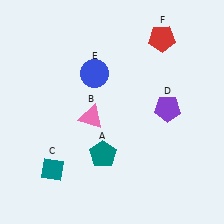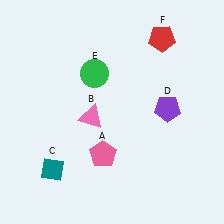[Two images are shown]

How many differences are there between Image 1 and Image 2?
There are 2 differences between the two images.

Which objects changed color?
A changed from teal to pink. E changed from blue to green.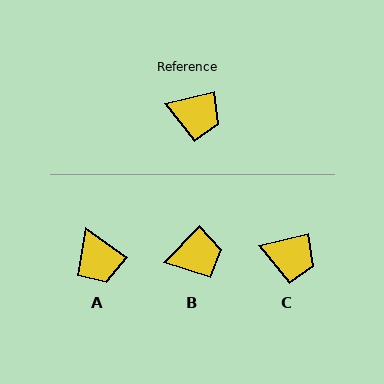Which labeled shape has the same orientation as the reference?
C.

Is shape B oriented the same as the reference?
No, it is off by about 33 degrees.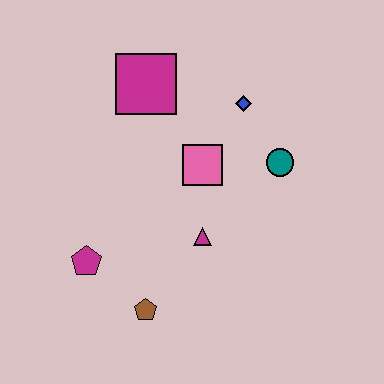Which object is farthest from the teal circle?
The magenta pentagon is farthest from the teal circle.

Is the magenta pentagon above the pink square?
No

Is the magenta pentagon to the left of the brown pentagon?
Yes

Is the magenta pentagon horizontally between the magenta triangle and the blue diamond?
No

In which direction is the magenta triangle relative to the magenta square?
The magenta triangle is below the magenta square.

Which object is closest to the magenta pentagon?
The brown pentagon is closest to the magenta pentagon.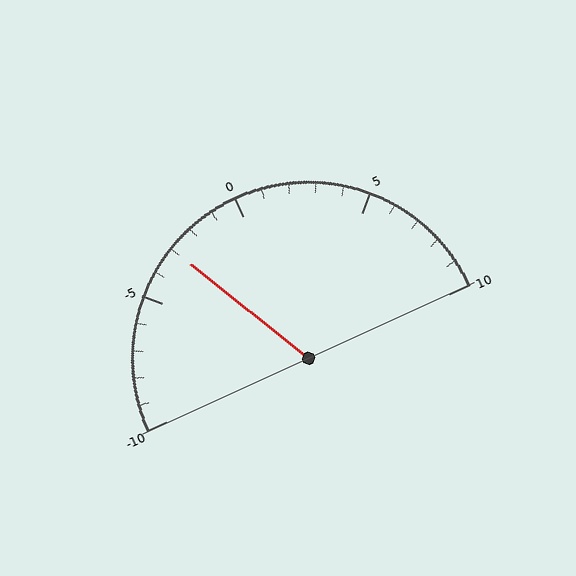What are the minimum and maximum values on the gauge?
The gauge ranges from -10 to 10.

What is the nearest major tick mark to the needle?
The nearest major tick mark is -5.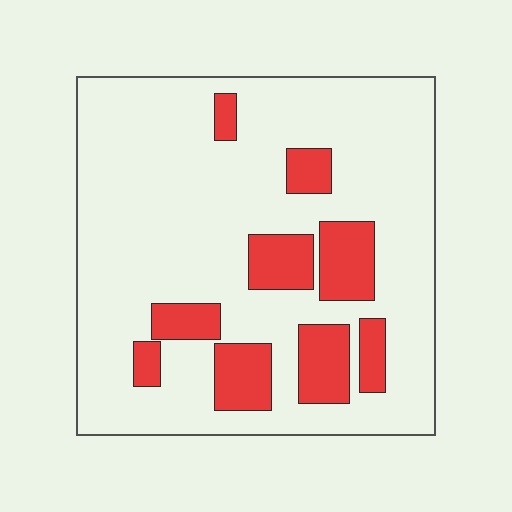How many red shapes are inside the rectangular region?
9.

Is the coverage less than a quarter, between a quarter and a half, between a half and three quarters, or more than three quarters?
Less than a quarter.